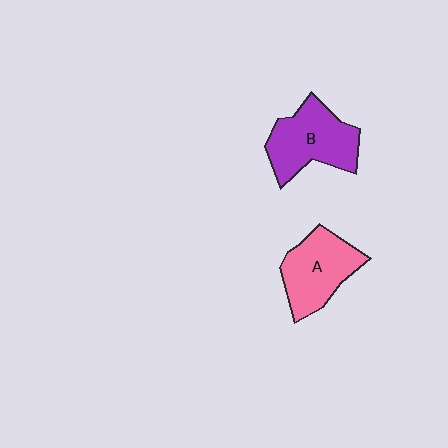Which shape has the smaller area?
Shape A (pink).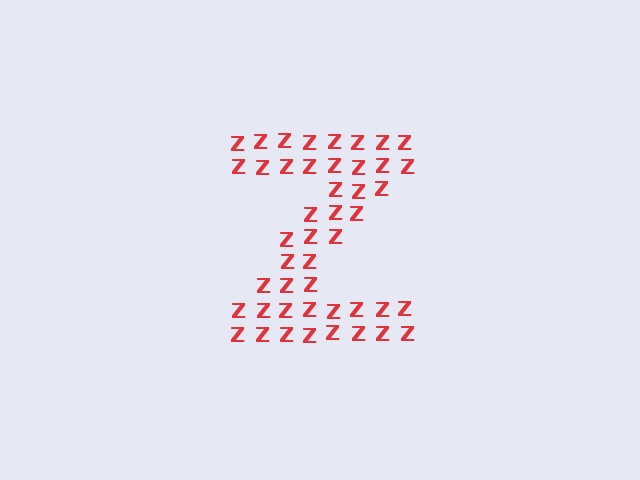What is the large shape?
The large shape is the letter Z.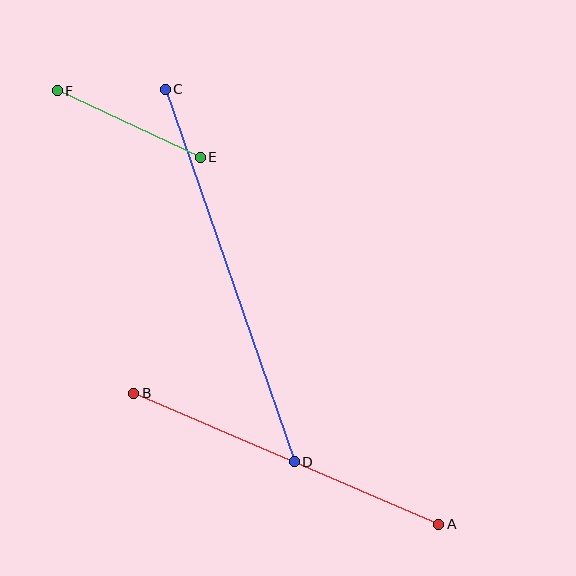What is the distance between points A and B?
The distance is approximately 332 pixels.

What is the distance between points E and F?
The distance is approximately 158 pixels.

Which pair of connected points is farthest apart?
Points C and D are farthest apart.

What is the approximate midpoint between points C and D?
The midpoint is at approximately (230, 276) pixels.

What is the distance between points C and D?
The distance is approximately 394 pixels.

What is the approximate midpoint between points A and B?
The midpoint is at approximately (286, 459) pixels.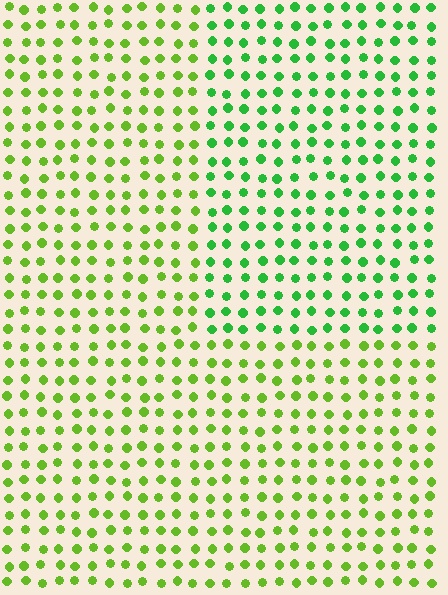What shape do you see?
I see a rectangle.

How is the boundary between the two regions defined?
The boundary is defined purely by a slight shift in hue (about 32 degrees). Spacing, size, and orientation are identical on both sides.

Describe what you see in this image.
The image is filled with small lime elements in a uniform arrangement. A rectangle-shaped region is visible where the elements are tinted to a slightly different hue, forming a subtle color boundary.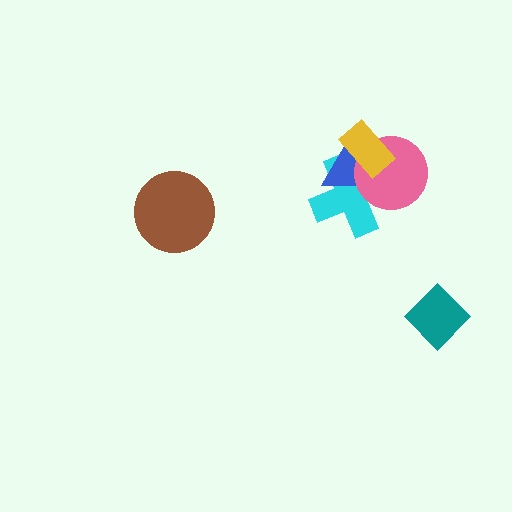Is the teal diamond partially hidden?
No, no other shape covers it.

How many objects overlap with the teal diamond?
0 objects overlap with the teal diamond.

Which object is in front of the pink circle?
The yellow rectangle is in front of the pink circle.